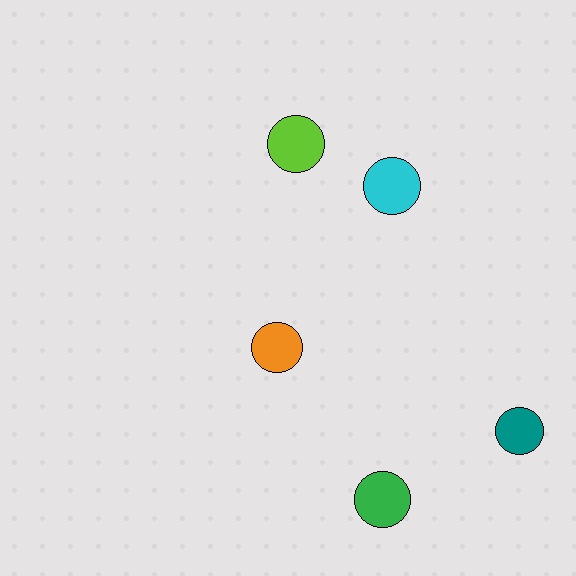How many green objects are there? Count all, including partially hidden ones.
There is 1 green object.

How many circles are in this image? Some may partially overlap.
There are 5 circles.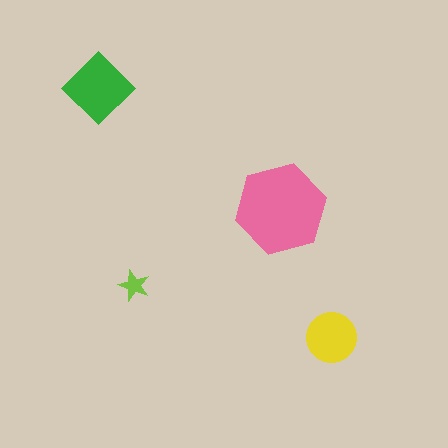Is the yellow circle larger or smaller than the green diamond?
Smaller.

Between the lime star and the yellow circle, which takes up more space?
The yellow circle.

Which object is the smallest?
The lime star.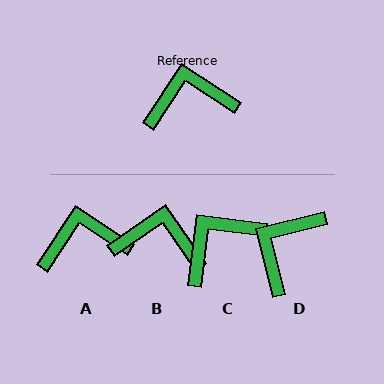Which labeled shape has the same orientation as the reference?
A.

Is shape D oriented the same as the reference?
No, it is off by about 47 degrees.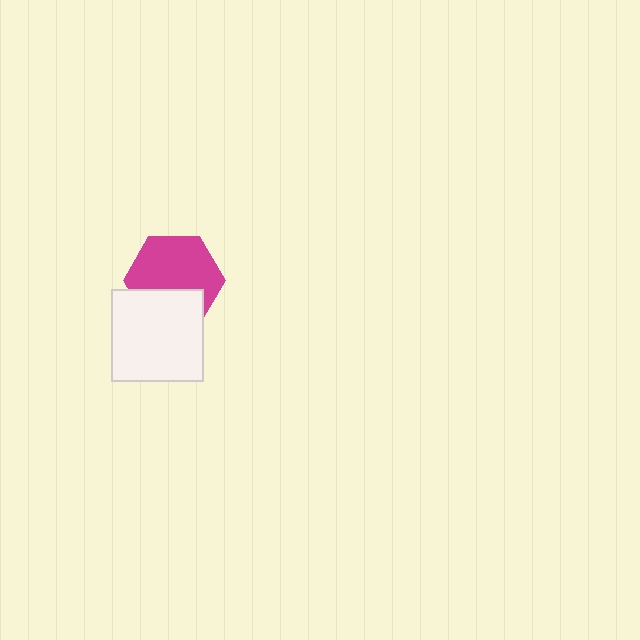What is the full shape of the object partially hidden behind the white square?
The partially hidden object is a magenta hexagon.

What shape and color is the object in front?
The object in front is a white square.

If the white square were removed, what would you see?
You would see the complete magenta hexagon.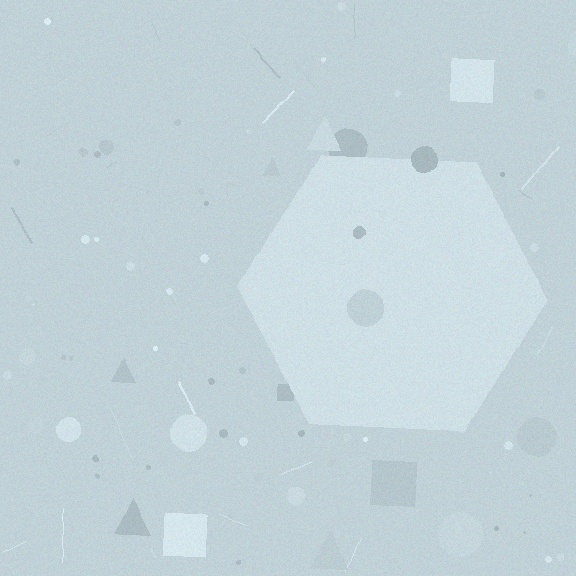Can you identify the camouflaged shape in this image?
The camouflaged shape is a hexagon.